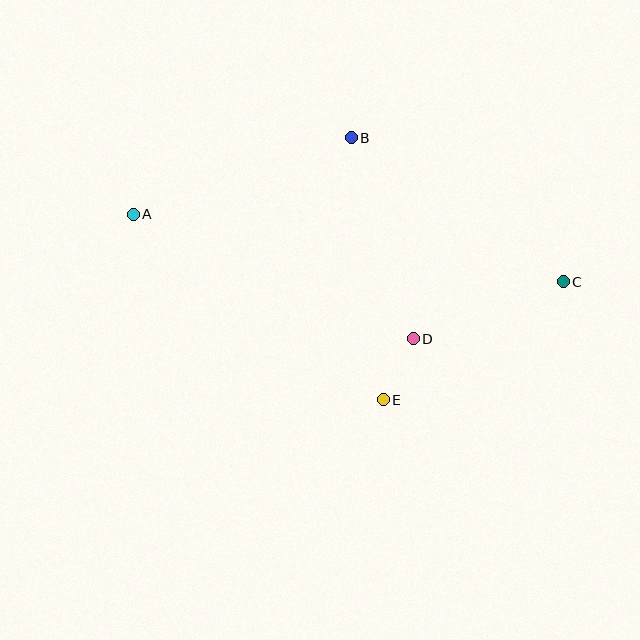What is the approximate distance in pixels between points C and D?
The distance between C and D is approximately 161 pixels.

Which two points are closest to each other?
Points D and E are closest to each other.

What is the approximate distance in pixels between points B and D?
The distance between B and D is approximately 210 pixels.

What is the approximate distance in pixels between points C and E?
The distance between C and E is approximately 215 pixels.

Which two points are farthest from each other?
Points A and C are farthest from each other.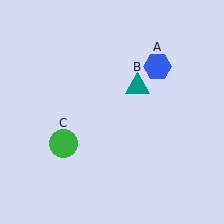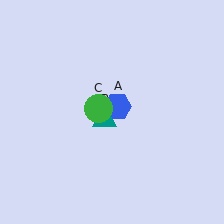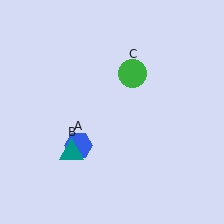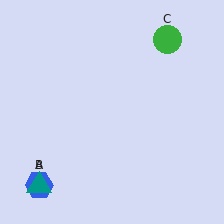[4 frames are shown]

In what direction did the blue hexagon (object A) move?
The blue hexagon (object A) moved down and to the left.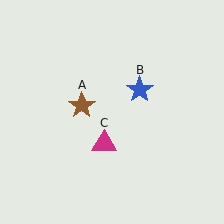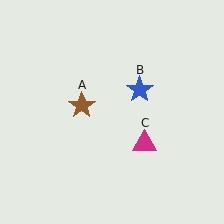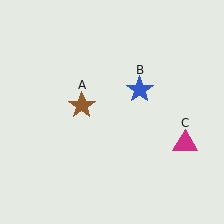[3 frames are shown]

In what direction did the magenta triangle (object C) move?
The magenta triangle (object C) moved right.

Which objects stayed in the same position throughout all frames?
Brown star (object A) and blue star (object B) remained stationary.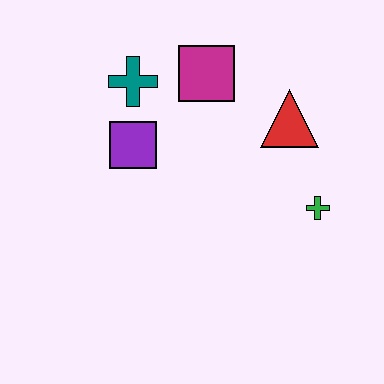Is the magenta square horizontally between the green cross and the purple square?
Yes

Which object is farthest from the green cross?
The teal cross is farthest from the green cross.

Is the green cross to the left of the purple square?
No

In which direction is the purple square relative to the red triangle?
The purple square is to the left of the red triangle.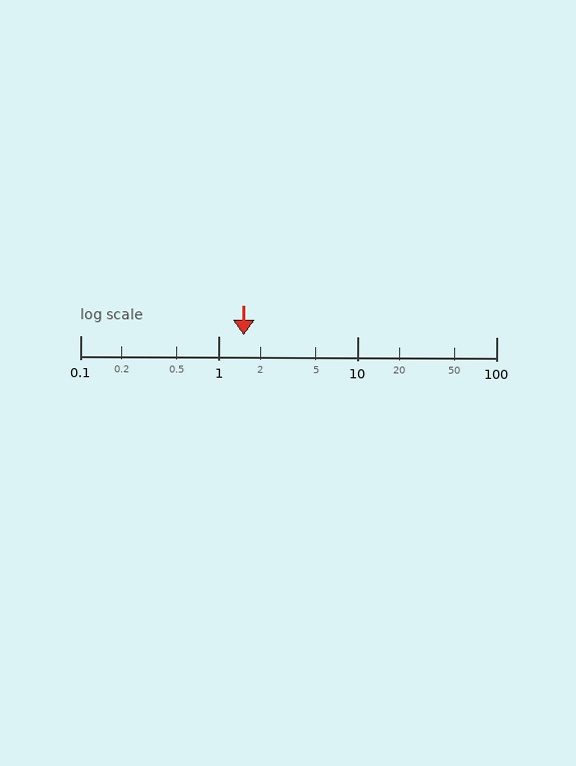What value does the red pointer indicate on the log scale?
The pointer indicates approximately 1.5.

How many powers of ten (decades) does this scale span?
The scale spans 3 decades, from 0.1 to 100.